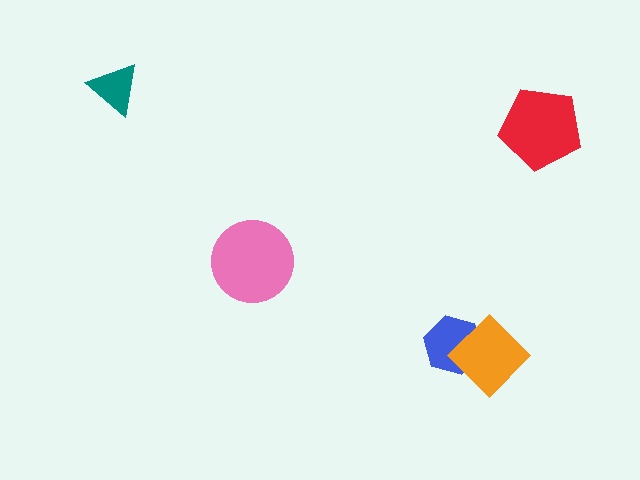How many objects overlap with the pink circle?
0 objects overlap with the pink circle.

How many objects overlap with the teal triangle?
0 objects overlap with the teal triangle.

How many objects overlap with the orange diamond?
1 object overlaps with the orange diamond.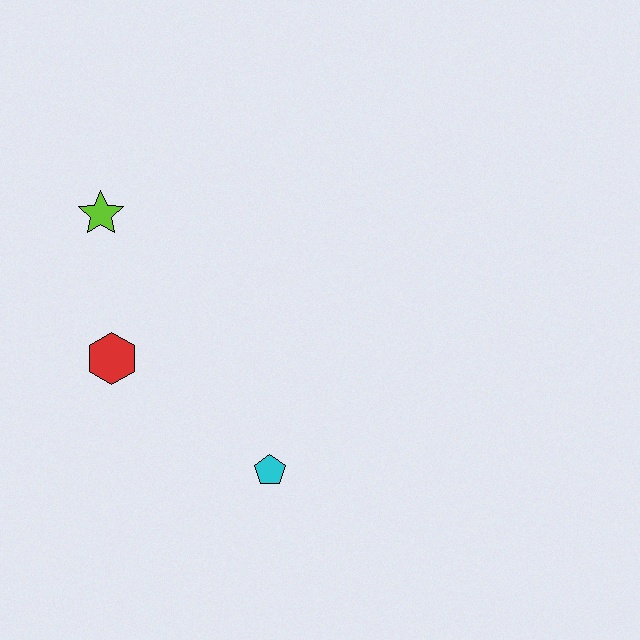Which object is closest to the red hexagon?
The lime star is closest to the red hexagon.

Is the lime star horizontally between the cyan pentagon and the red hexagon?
No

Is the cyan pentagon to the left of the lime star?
No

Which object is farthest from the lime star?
The cyan pentagon is farthest from the lime star.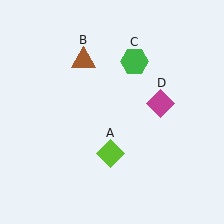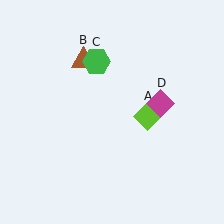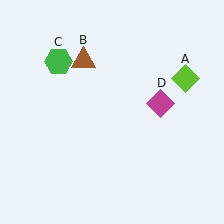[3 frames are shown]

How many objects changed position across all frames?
2 objects changed position: lime diamond (object A), green hexagon (object C).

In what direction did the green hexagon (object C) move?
The green hexagon (object C) moved left.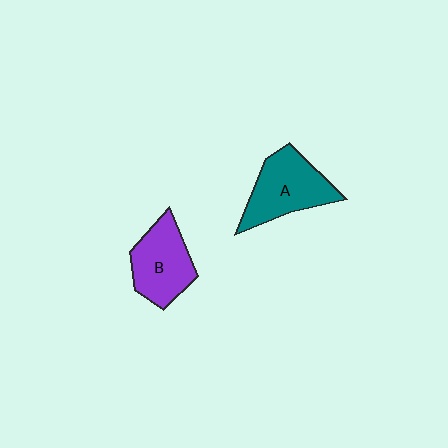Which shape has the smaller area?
Shape B (purple).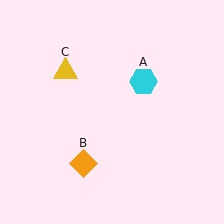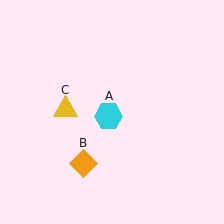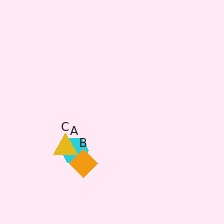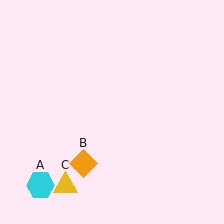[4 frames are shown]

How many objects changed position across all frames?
2 objects changed position: cyan hexagon (object A), yellow triangle (object C).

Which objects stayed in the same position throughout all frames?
Orange diamond (object B) remained stationary.